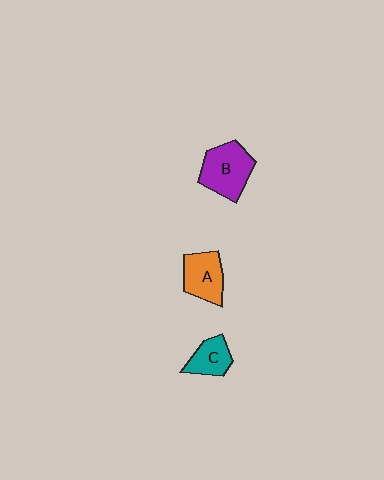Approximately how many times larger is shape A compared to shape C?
Approximately 1.3 times.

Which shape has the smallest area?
Shape C (teal).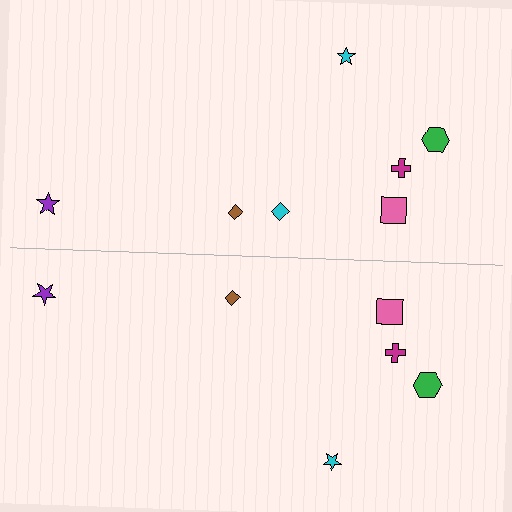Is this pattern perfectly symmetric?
No, the pattern is not perfectly symmetric. A cyan diamond is missing from the bottom side.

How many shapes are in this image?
There are 13 shapes in this image.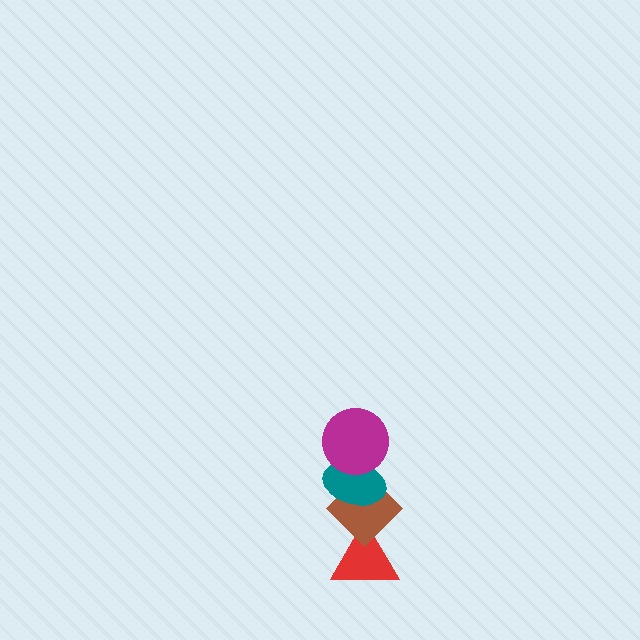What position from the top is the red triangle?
The red triangle is 4th from the top.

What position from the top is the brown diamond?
The brown diamond is 3rd from the top.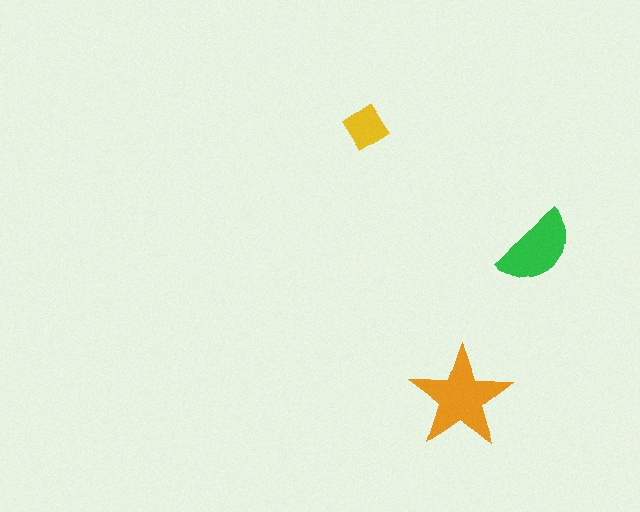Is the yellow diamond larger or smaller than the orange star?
Smaller.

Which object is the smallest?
The yellow diamond.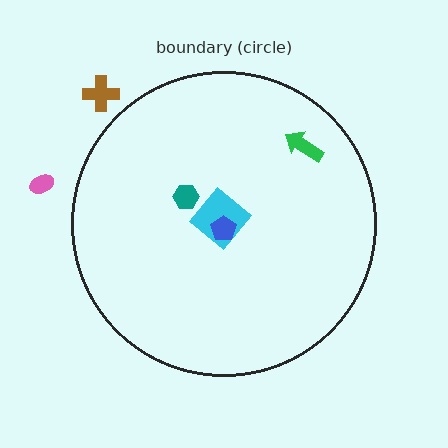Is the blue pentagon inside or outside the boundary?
Inside.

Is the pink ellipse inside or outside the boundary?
Outside.